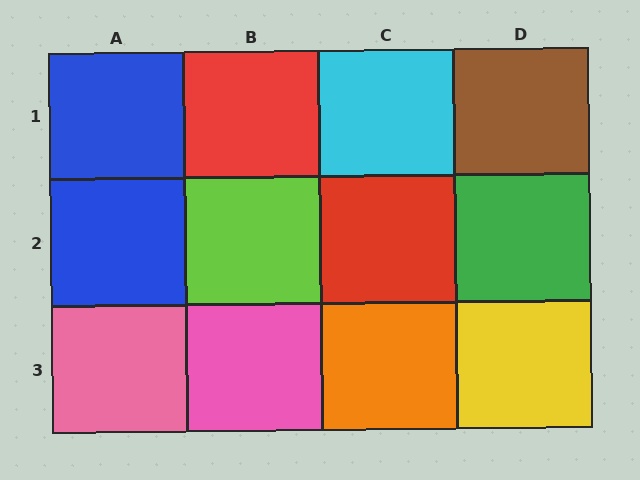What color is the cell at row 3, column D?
Yellow.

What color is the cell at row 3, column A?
Pink.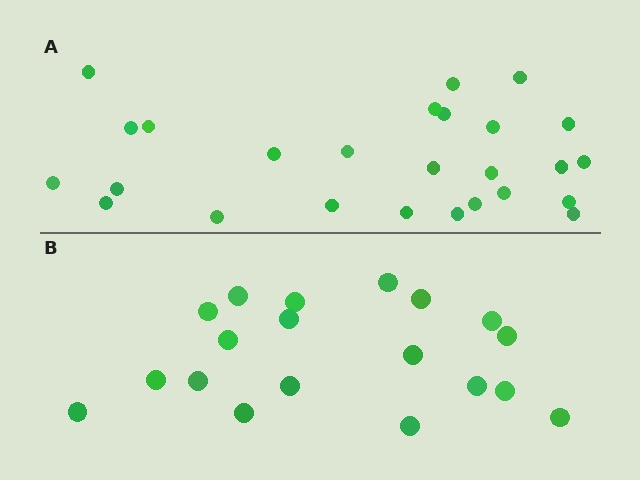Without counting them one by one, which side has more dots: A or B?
Region A (the top region) has more dots.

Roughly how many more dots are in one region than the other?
Region A has roughly 8 or so more dots than region B.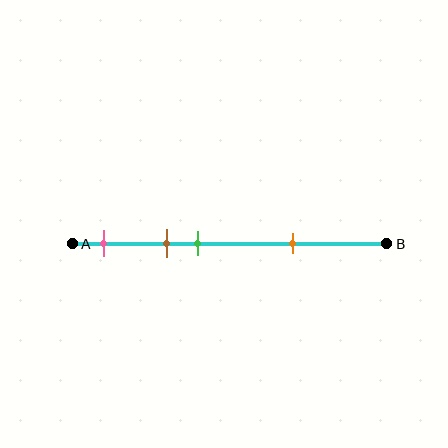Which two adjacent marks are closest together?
The brown and green marks are the closest adjacent pair.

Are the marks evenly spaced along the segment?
No, the marks are not evenly spaced.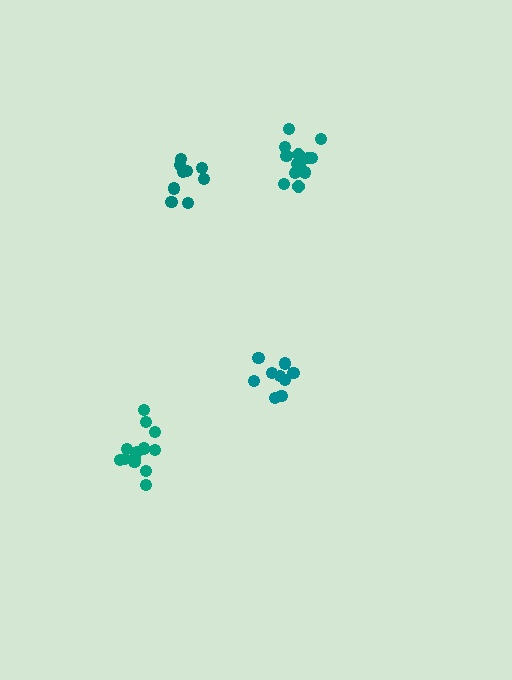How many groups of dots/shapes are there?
There are 4 groups.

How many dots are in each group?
Group 1: 9 dots, Group 2: 9 dots, Group 3: 13 dots, Group 4: 13 dots (44 total).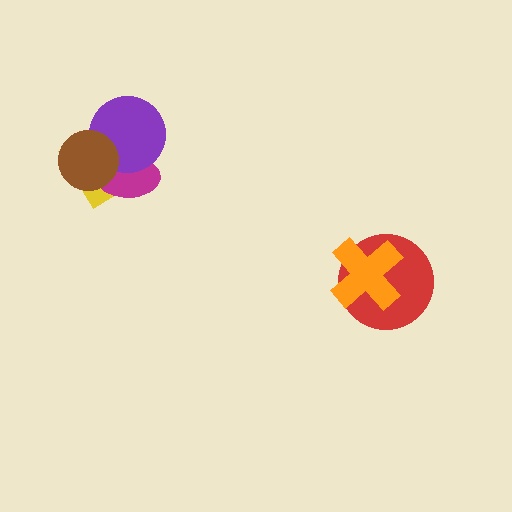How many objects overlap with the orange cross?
1 object overlaps with the orange cross.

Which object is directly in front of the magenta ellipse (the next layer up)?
The purple circle is directly in front of the magenta ellipse.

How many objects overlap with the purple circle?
3 objects overlap with the purple circle.